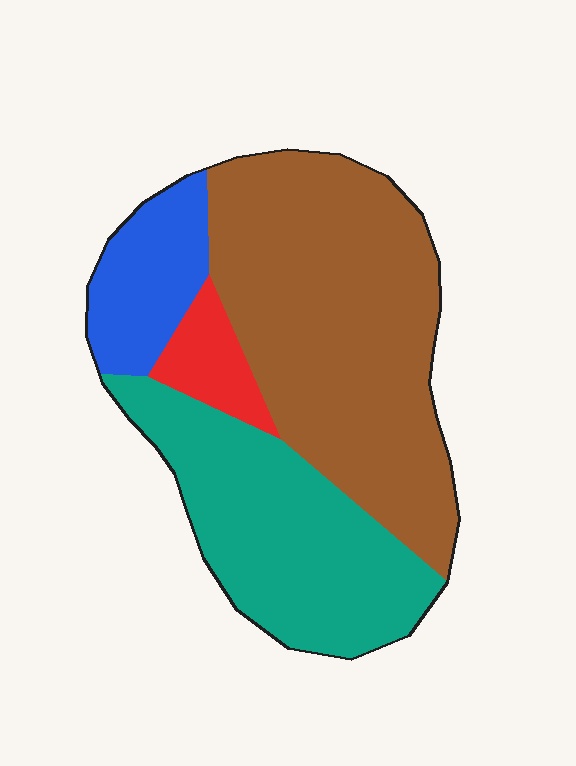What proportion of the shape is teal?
Teal takes up about one third (1/3) of the shape.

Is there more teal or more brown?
Brown.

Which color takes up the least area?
Red, at roughly 5%.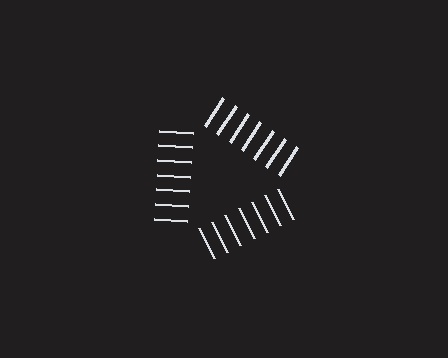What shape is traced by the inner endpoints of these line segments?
An illusory triangle — the line segments terminate on its edges but no continuous stroke is drawn.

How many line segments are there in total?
21 — 7 along each of the 3 edges.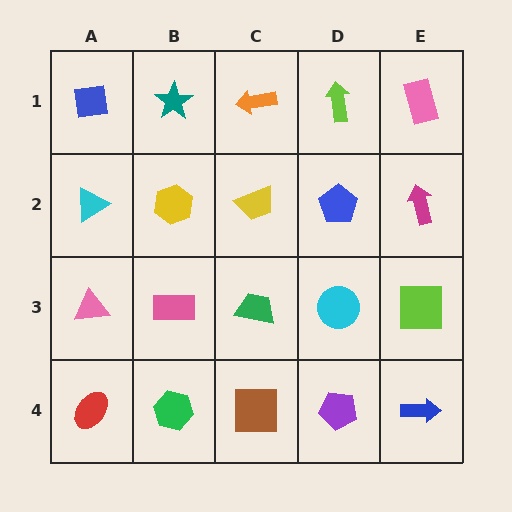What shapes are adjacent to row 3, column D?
A blue pentagon (row 2, column D), a purple pentagon (row 4, column D), a green trapezoid (row 3, column C), a lime square (row 3, column E).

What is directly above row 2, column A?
A blue square.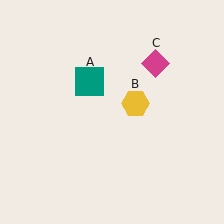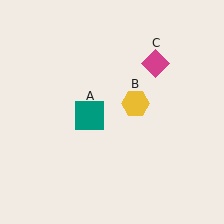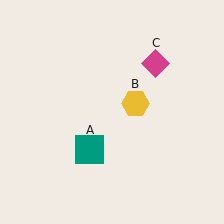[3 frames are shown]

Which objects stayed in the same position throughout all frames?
Yellow hexagon (object B) and magenta diamond (object C) remained stationary.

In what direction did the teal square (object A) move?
The teal square (object A) moved down.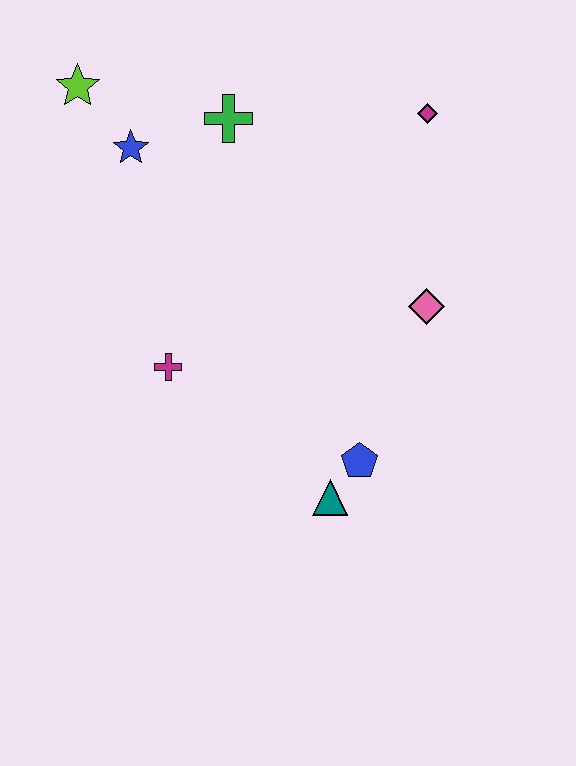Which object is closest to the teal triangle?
The blue pentagon is closest to the teal triangle.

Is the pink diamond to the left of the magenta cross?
No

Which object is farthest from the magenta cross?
The magenta diamond is farthest from the magenta cross.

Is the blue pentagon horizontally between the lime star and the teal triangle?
No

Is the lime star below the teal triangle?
No